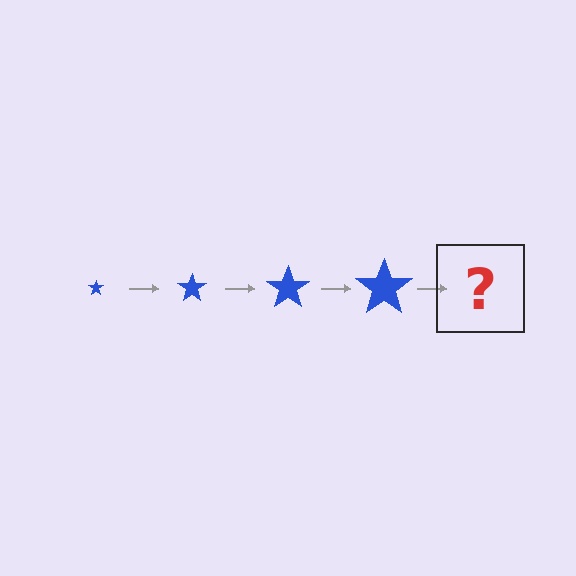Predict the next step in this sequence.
The next step is a blue star, larger than the previous one.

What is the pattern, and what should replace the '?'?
The pattern is that the star gets progressively larger each step. The '?' should be a blue star, larger than the previous one.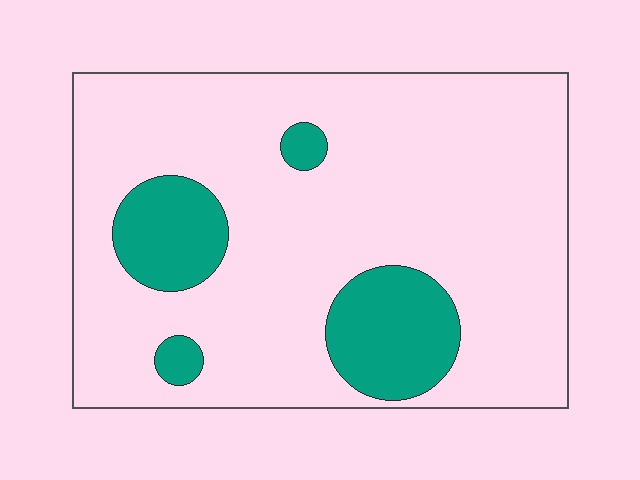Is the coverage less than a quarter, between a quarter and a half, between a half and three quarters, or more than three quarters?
Less than a quarter.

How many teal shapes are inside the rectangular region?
4.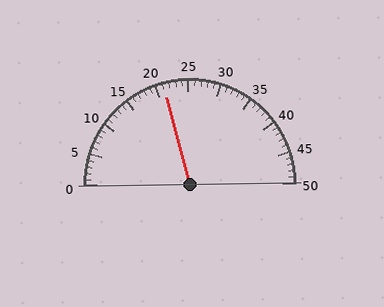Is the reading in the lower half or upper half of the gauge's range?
The reading is in the lower half of the range (0 to 50).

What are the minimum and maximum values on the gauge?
The gauge ranges from 0 to 50.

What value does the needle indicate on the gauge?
The needle indicates approximately 21.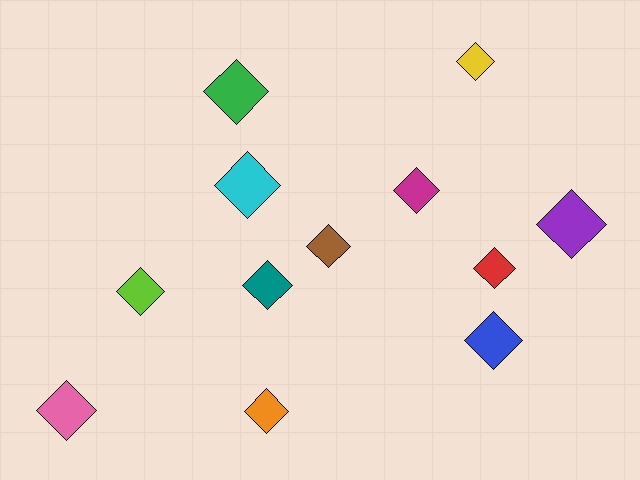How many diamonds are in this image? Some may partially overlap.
There are 12 diamonds.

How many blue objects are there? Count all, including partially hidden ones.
There is 1 blue object.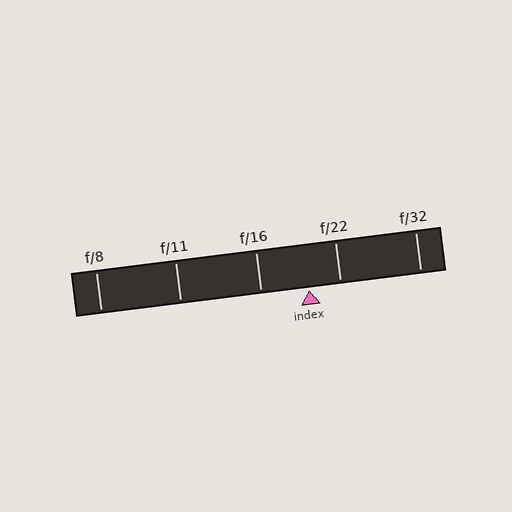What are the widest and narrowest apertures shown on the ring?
The widest aperture shown is f/8 and the narrowest is f/32.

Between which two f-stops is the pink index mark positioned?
The index mark is between f/16 and f/22.